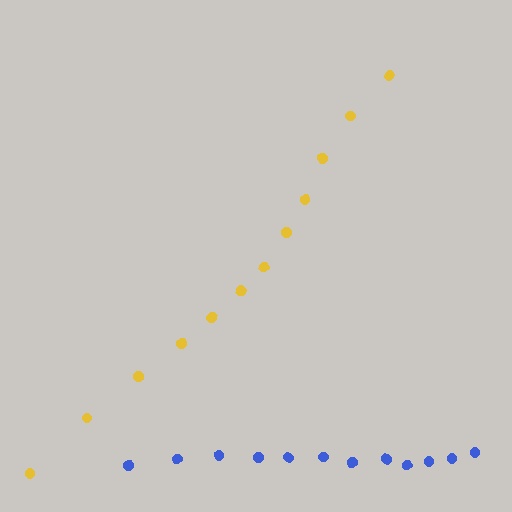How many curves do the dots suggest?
There are 2 distinct paths.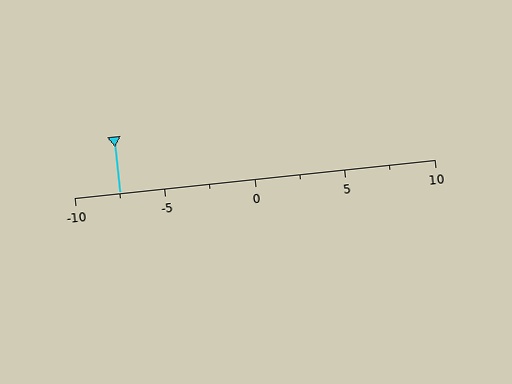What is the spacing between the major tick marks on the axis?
The major ticks are spaced 5 apart.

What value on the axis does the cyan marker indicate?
The marker indicates approximately -7.5.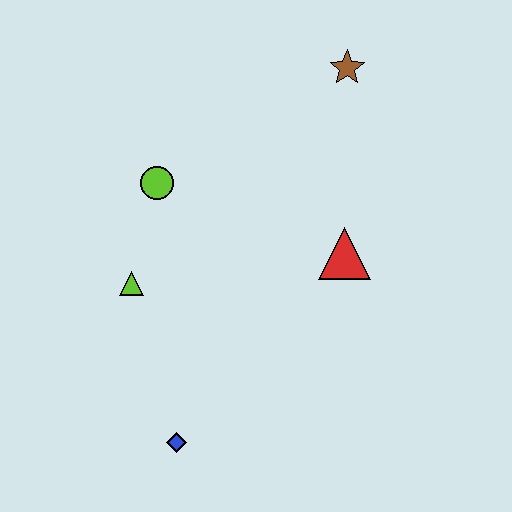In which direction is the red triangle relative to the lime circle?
The red triangle is to the right of the lime circle.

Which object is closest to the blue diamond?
The lime triangle is closest to the blue diamond.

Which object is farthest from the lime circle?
The blue diamond is farthest from the lime circle.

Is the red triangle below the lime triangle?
No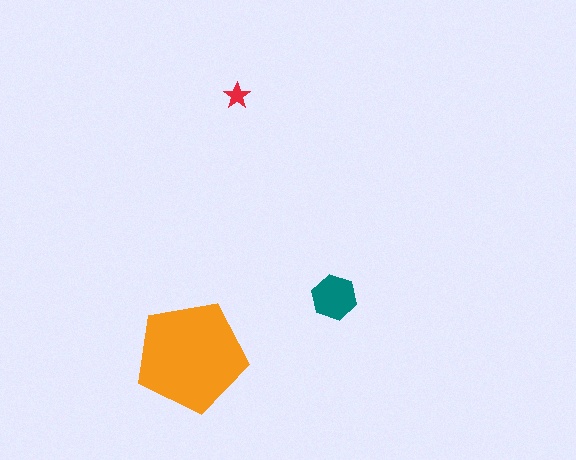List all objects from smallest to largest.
The red star, the teal hexagon, the orange pentagon.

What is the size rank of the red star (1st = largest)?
3rd.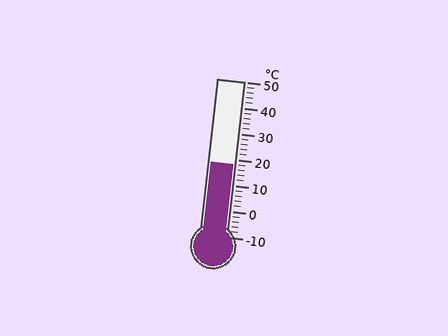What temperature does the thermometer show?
The thermometer shows approximately 18°C.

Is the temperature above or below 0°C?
The temperature is above 0°C.